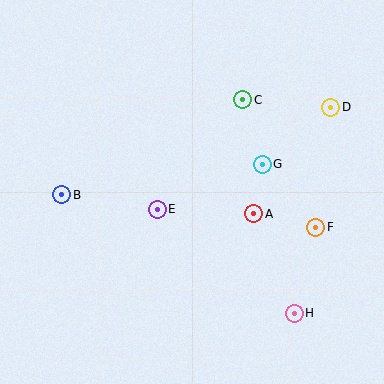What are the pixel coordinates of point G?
Point G is at (262, 164).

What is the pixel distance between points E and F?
The distance between E and F is 159 pixels.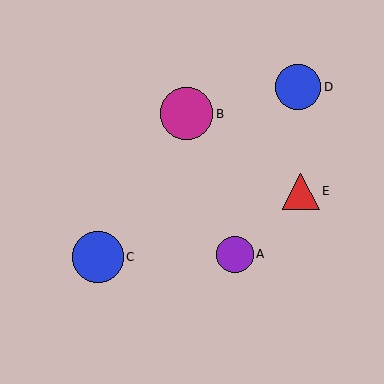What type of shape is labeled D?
Shape D is a blue circle.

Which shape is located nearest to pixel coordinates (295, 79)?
The blue circle (labeled D) at (298, 87) is nearest to that location.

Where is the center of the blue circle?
The center of the blue circle is at (98, 257).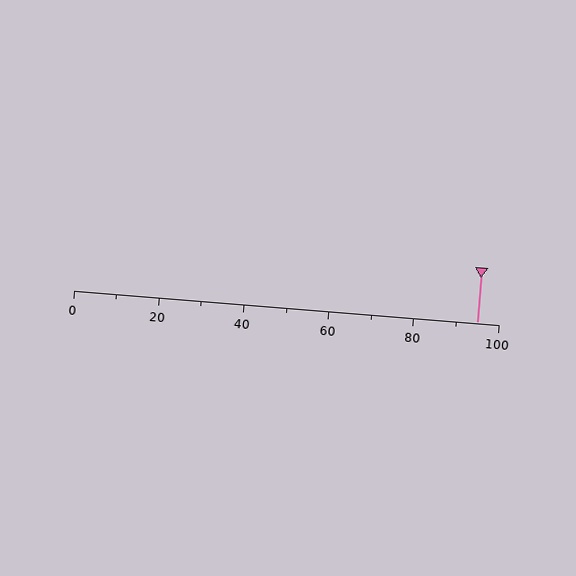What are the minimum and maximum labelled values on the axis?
The axis runs from 0 to 100.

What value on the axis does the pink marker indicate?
The marker indicates approximately 95.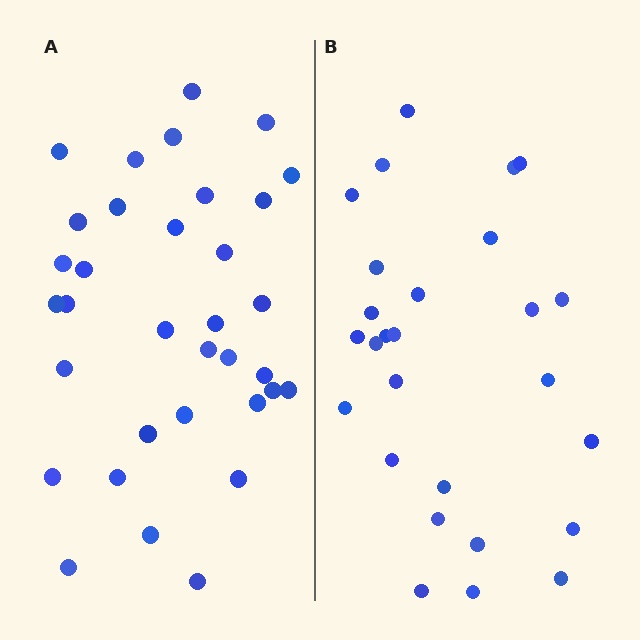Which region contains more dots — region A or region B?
Region A (the left region) has more dots.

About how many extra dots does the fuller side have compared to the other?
Region A has roughly 8 or so more dots than region B.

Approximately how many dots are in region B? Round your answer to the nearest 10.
About 30 dots. (The exact count is 27, which rounds to 30.)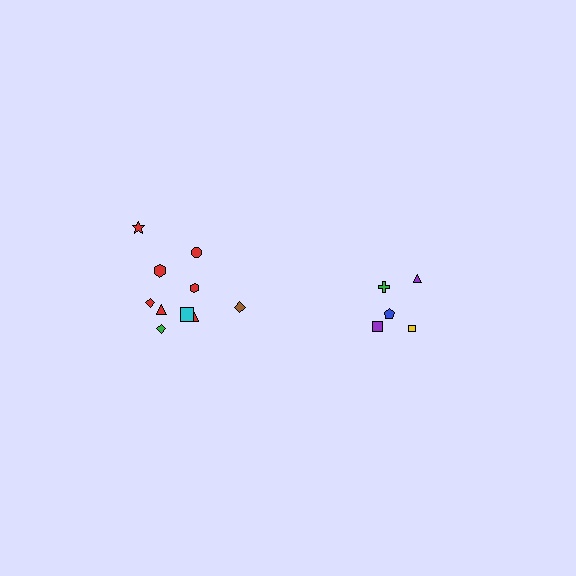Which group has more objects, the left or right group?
The left group.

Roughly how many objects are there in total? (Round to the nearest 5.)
Roughly 15 objects in total.